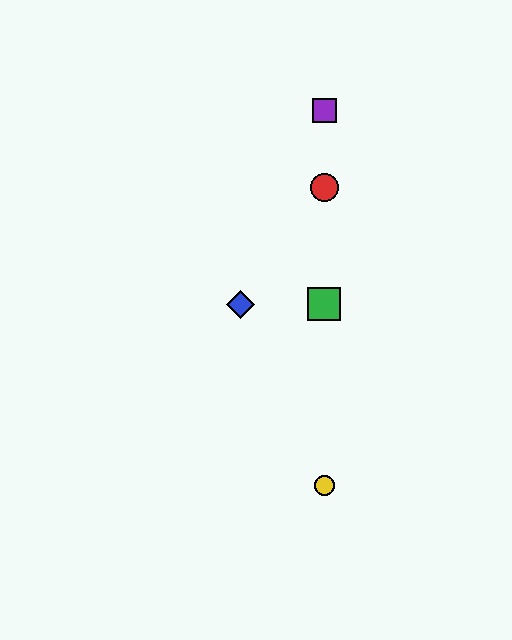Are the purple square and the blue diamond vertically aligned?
No, the purple square is at x≈324 and the blue diamond is at x≈241.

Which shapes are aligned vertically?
The red circle, the green square, the yellow circle, the purple square are aligned vertically.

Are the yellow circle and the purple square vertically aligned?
Yes, both are at x≈324.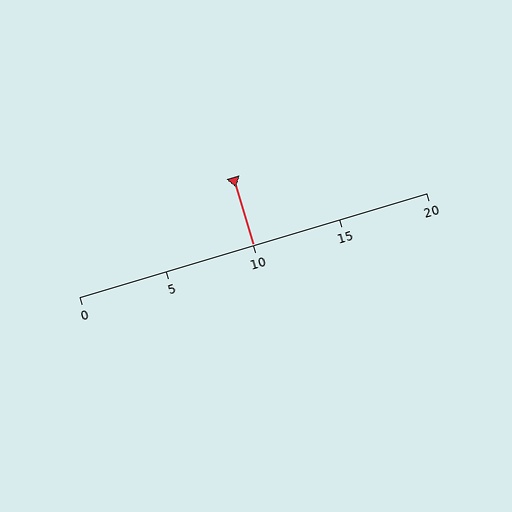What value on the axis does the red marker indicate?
The marker indicates approximately 10.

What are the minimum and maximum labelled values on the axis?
The axis runs from 0 to 20.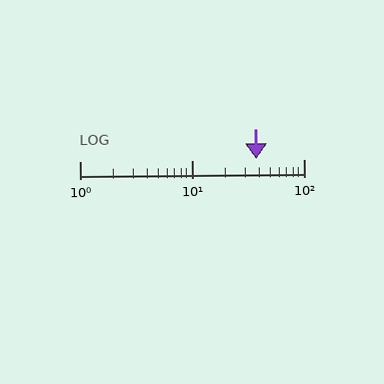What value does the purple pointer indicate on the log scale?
The pointer indicates approximately 38.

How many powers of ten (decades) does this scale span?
The scale spans 2 decades, from 1 to 100.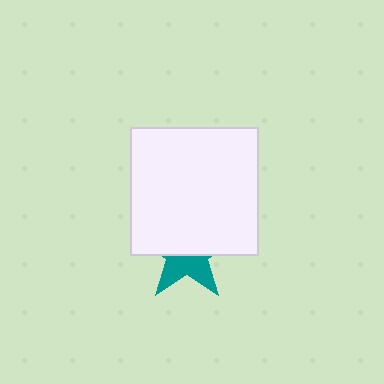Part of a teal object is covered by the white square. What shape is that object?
It is a star.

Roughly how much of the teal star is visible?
A small part of it is visible (roughly 41%).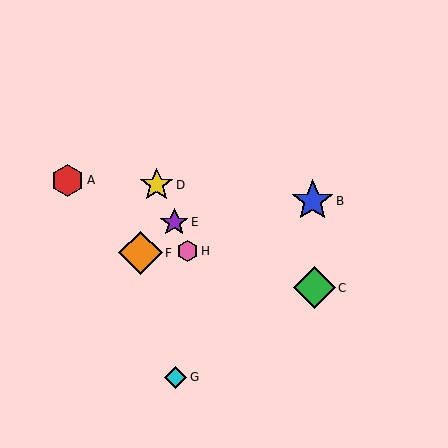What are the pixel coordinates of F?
Object F is at (140, 253).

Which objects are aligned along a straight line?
Objects D, E, H are aligned along a straight line.